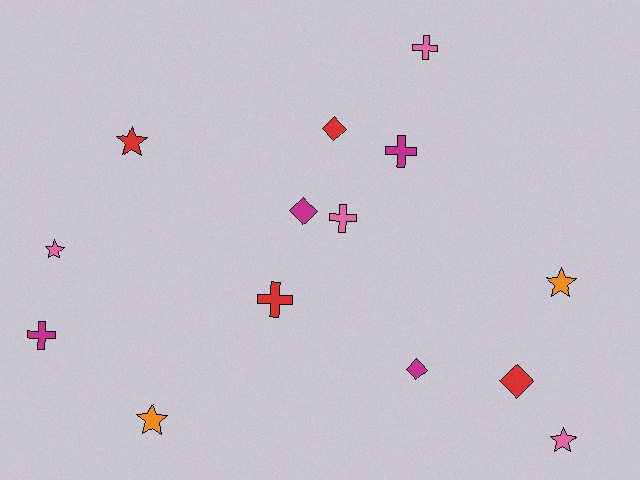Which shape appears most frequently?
Cross, with 5 objects.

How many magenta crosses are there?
There are 2 magenta crosses.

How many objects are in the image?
There are 14 objects.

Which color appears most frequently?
Magenta, with 4 objects.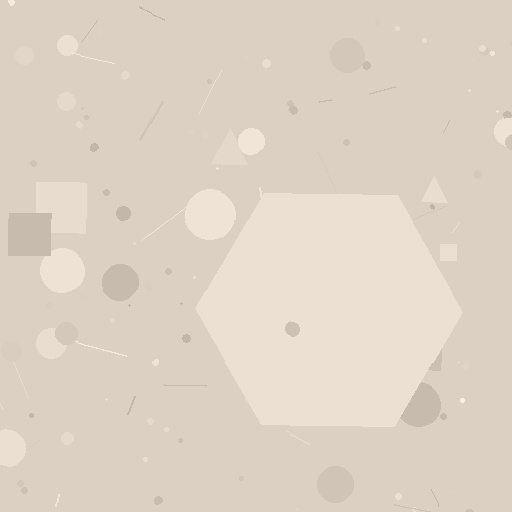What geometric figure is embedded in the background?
A hexagon is embedded in the background.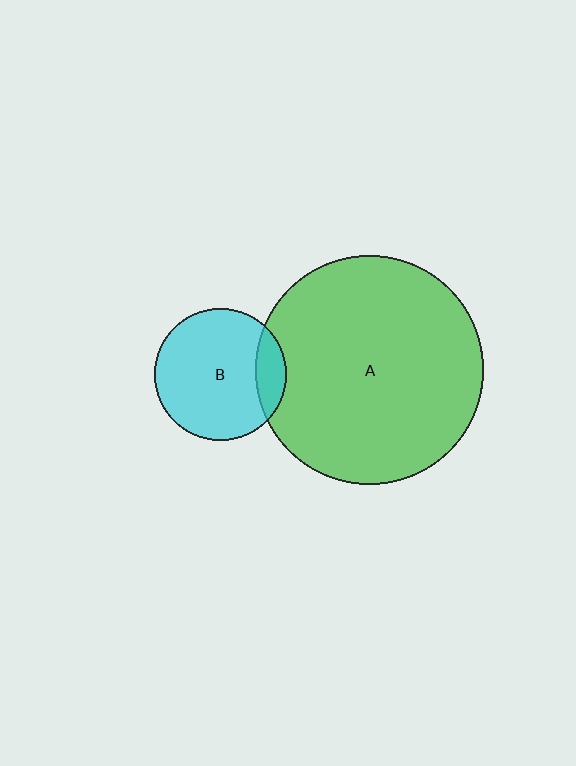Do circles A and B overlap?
Yes.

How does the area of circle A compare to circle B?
Approximately 3.0 times.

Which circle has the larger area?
Circle A (green).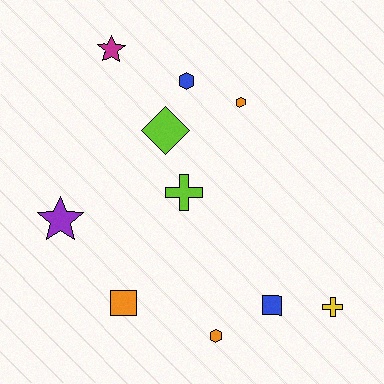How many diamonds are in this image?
There is 1 diamond.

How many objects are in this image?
There are 10 objects.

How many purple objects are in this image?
There is 1 purple object.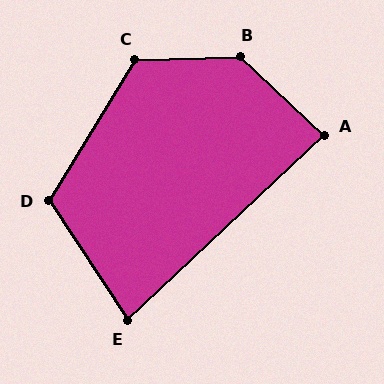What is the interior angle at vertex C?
Approximately 123 degrees (obtuse).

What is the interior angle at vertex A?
Approximately 86 degrees (approximately right).